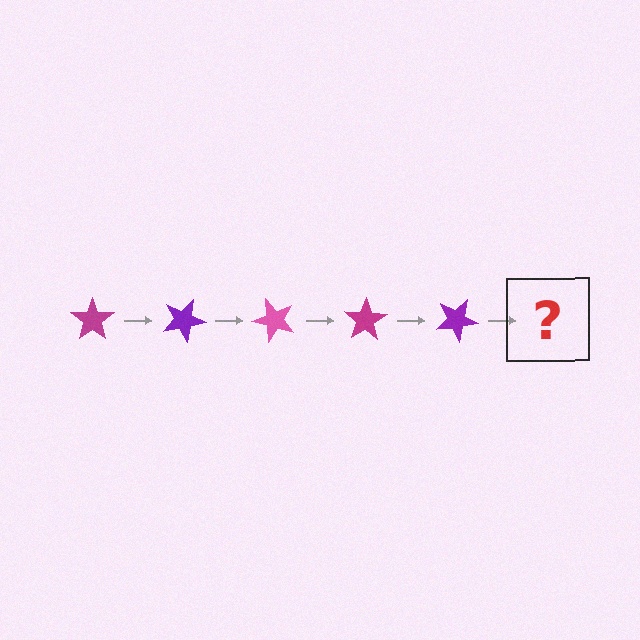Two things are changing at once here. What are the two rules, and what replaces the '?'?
The two rules are that it rotates 25 degrees each step and the color cycles through magenta, purple, and pink. The '?' should be a pink star, rotated 125 degrees from the start.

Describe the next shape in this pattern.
It should be a pink star, rotated 125 degrees from the start.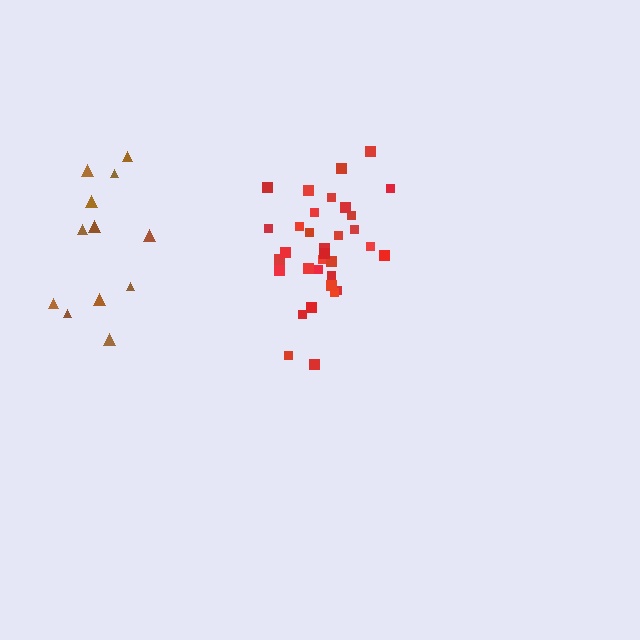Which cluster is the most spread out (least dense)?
Brown.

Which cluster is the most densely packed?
Red.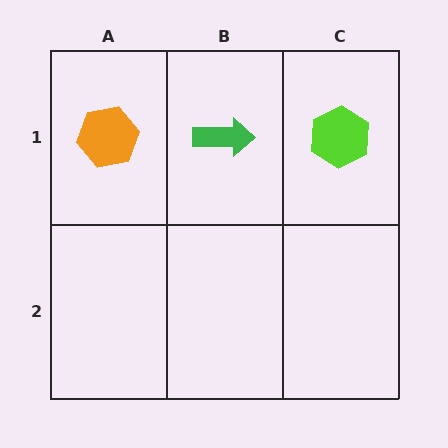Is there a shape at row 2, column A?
No, that cell is empty.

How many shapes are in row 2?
0 shapes.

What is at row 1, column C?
A lime hexagon.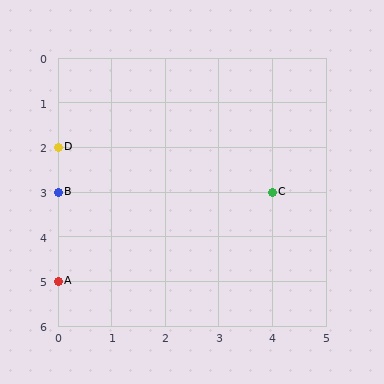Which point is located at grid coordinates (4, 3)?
Point C is at (4, 3).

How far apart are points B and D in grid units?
Points B and D are 1 row apart.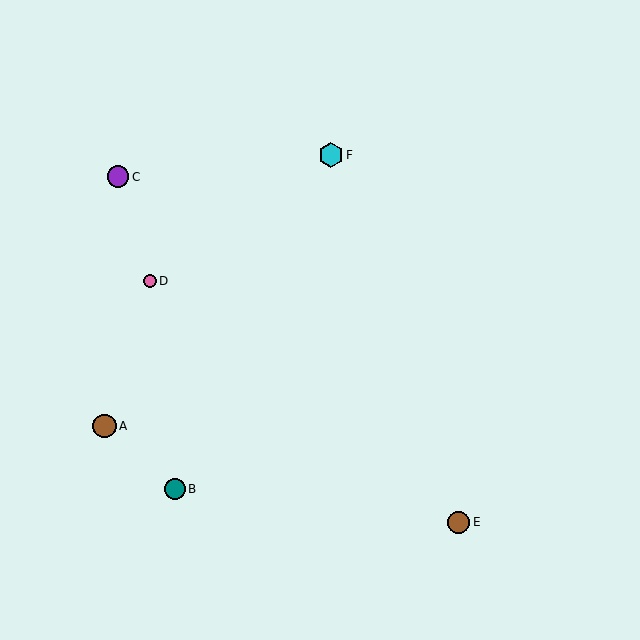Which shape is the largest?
The cyan hexagon (labeled F) is the largest.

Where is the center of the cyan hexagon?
The center of the cyan hexagon is at (331, 155).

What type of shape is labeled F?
Shape F is a cyan hexagon.